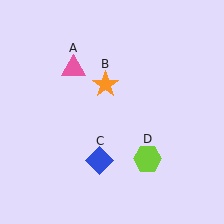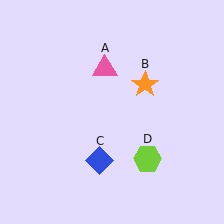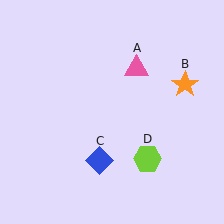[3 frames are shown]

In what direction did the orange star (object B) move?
The orange star (object B) moved right.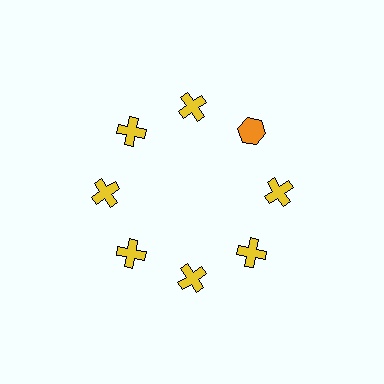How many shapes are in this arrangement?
There are 8 shapes arranged in a ring pattern.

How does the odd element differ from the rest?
It differs in both color (orange instead of yellow) and shape (hexagon instead of cross).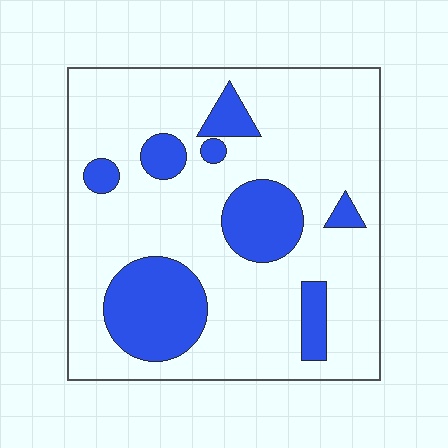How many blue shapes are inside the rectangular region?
8.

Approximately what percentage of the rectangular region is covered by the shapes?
Approximately 25%.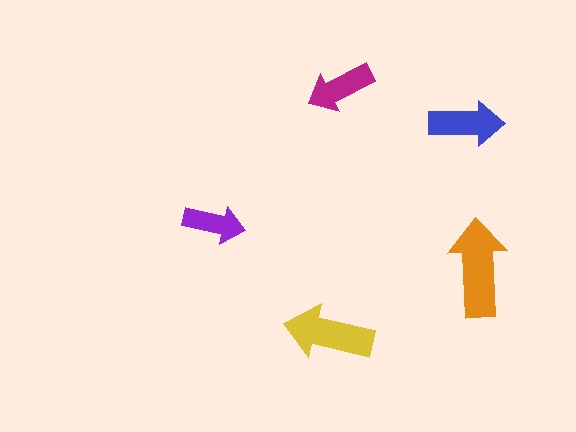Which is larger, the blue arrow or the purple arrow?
The blue one.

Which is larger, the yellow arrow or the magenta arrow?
The yellow one.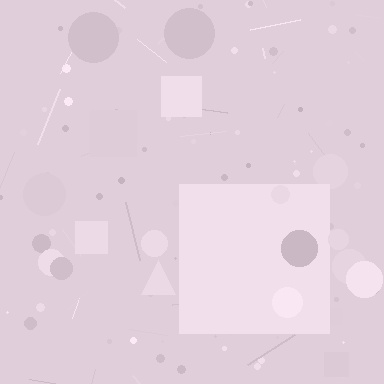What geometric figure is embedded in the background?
A square is embedded in the background.